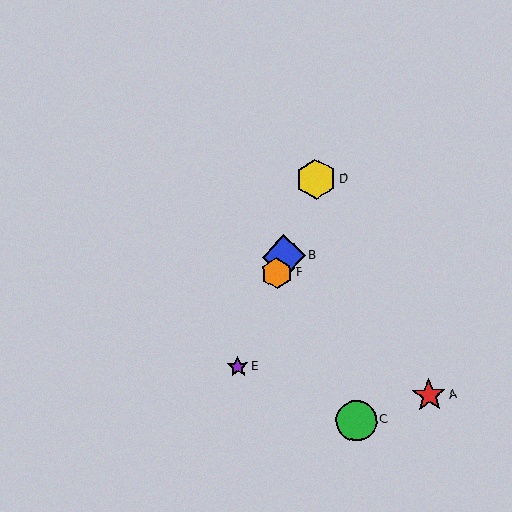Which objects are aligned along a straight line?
Objects B, D, E, F are aligned along a straight line.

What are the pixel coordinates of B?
Object B is at (284, 256).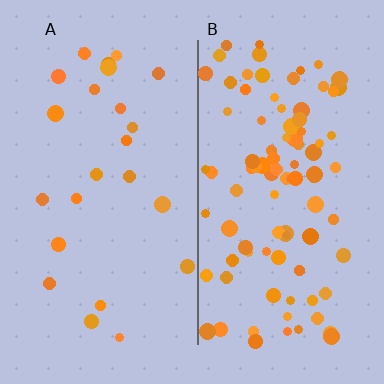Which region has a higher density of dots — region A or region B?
B (the right).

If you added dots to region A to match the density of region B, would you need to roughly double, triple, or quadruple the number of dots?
Approximately quadruple.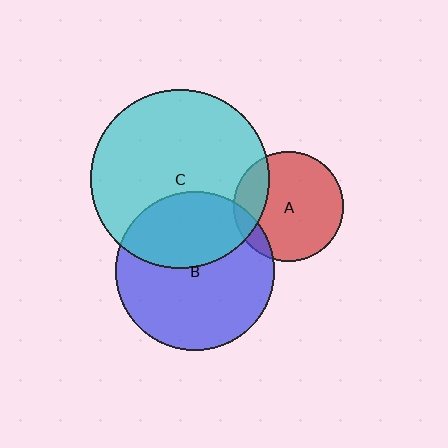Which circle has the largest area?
Circle C (cyan).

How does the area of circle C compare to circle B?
Approximately 1.3 times.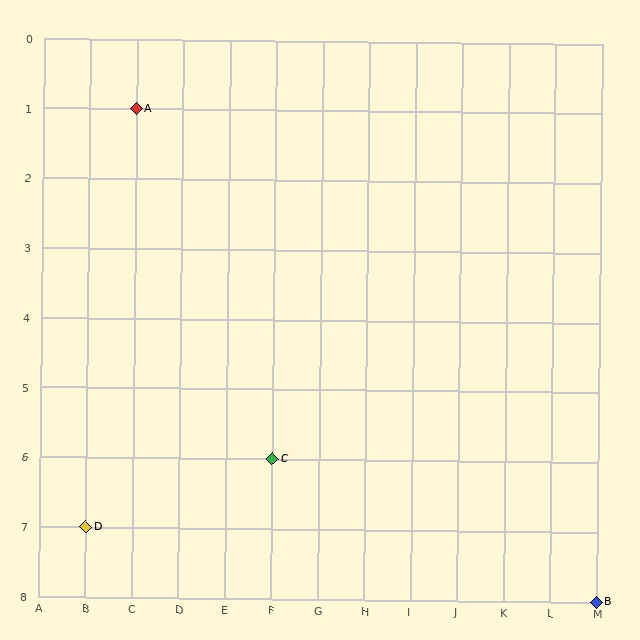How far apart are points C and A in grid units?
Points C and A are 3 columns and 5 rows apart (about 5.8 grid units diagonally).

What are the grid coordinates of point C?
Point C is at grid coordinates (F, 6).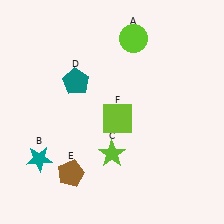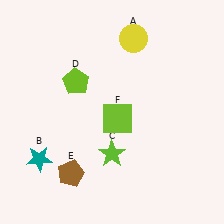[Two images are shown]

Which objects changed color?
A changed from lime to yellow. D changed from teal to lime.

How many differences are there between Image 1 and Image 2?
There are 2 differences between the two images.